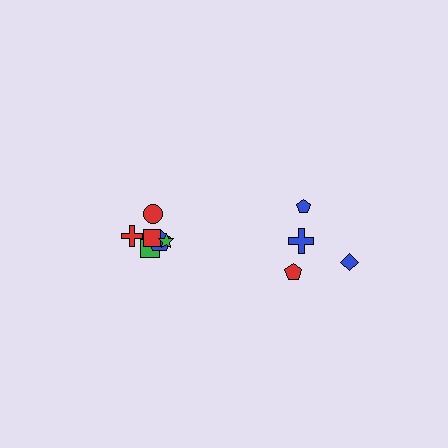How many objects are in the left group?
There are 6 objects.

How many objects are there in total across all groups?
There are 10 objects.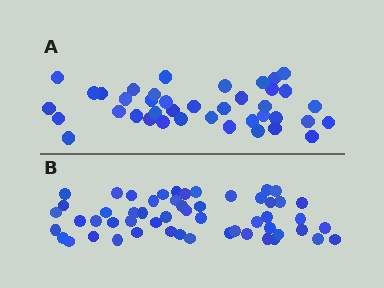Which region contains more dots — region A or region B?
Region B (the bottom region) has more dots.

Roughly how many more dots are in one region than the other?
Region B has approximately 15 more dots than region A.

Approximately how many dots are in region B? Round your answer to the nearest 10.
About 50 dots. (The exact count is 54, which rounds to 50.)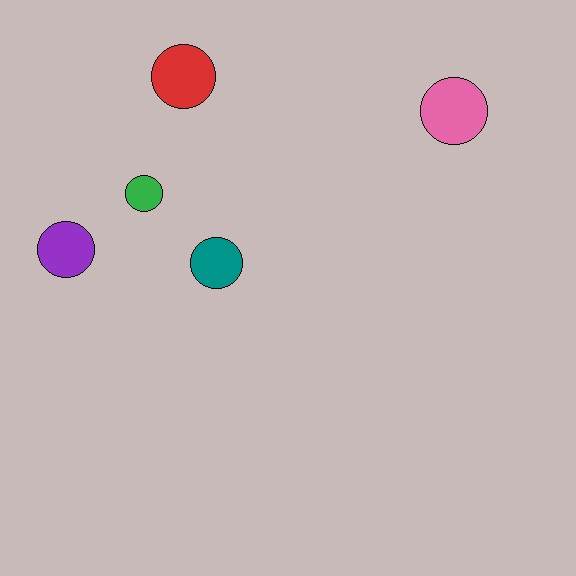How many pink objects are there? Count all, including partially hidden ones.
There is 1 pink object.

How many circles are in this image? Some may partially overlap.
There are 5 circles.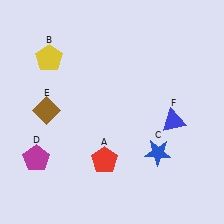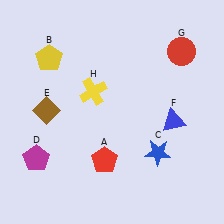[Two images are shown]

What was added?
A red circle (G), a yellow cross (H) were added in Image 2.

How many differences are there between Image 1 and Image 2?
There are 2 differences between the two images.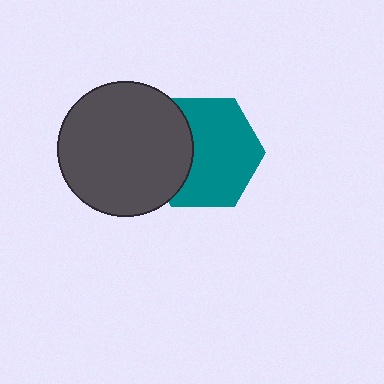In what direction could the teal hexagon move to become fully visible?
The teal hexagon could move right. That would shift it out from behind the dark gray circle entirely.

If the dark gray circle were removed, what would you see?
You would see the complete teal hexagon.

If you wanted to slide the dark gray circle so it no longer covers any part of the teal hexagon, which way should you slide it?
Slide it left — that is the most direct way to separate the two shapes.